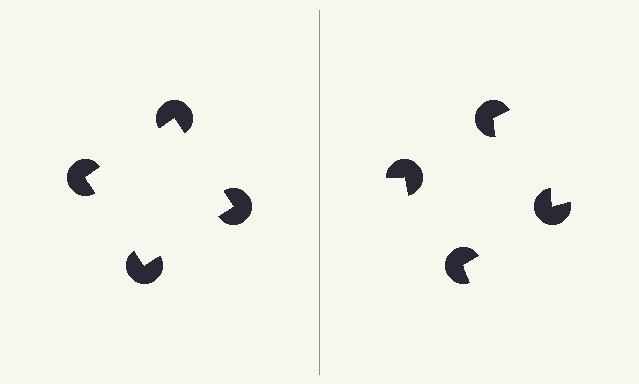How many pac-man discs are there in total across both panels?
8 — 4 on each side.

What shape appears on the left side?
An illusory square.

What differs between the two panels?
The pac-man discs are positioned identically on both sides; only the wedge orientations differ. On the left they align to a square; on the right they are misaligned.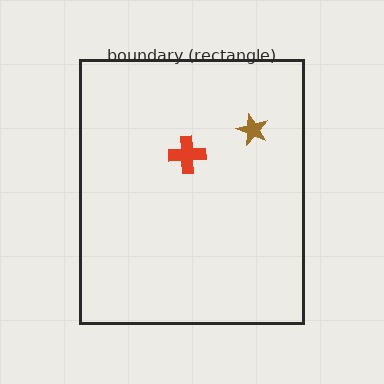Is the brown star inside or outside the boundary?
Inside.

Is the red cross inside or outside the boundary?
Inside.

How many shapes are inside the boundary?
2 inside, 0 outside.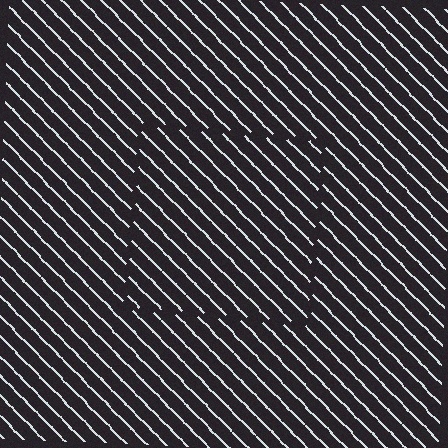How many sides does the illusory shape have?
4 sides — the line-ends trace a square.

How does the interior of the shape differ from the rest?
The interior of the shape contains the same grating, shifted by half a period — the contour is defined by the phase discontinuity where line-ends from the inner and outer gratings abut.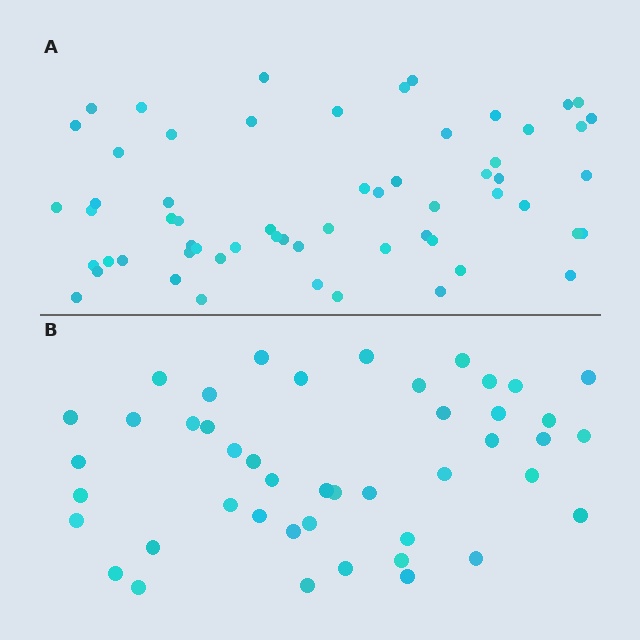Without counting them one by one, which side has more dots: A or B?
Region A (the top region) has more dots.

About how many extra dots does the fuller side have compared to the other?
Region A has approximately 15 more dots than region B.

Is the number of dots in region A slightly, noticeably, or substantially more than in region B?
Region A has noticeably more, but not dramatically so. The ratio is roughly 1.3 to 1.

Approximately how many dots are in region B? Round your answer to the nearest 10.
About 40 dots. (The exact count is 45, which rounds to 40.)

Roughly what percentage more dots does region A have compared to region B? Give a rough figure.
About 35% more.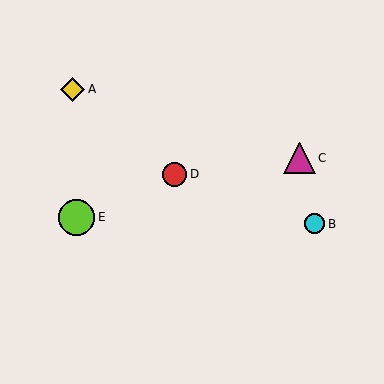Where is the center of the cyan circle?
The center of the cyan circle is at (315, 224).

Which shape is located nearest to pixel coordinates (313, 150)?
The magenta triangle (labeled C) at (299, 158) is nearest to that location.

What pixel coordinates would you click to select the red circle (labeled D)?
Click at (175, 174) to select the red circle D.